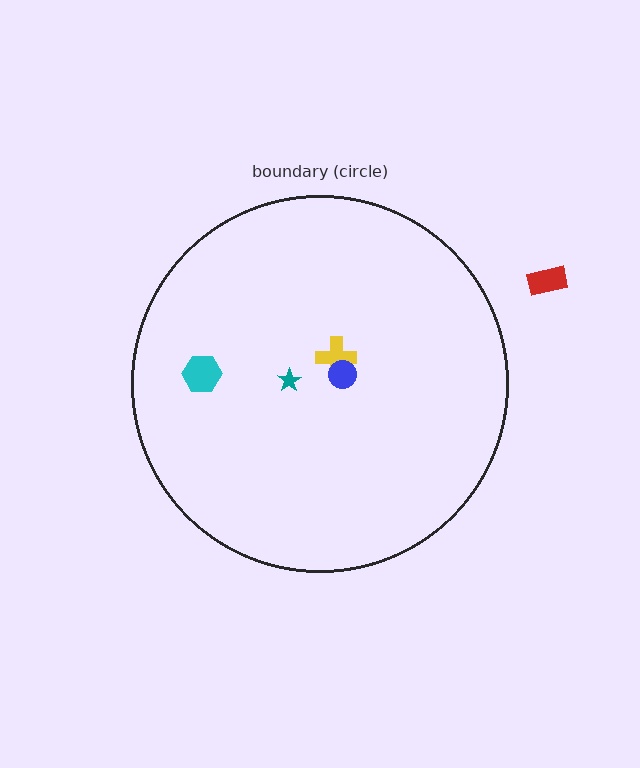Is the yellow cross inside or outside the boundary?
Inside.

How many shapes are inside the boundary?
4 inside, 1 outside.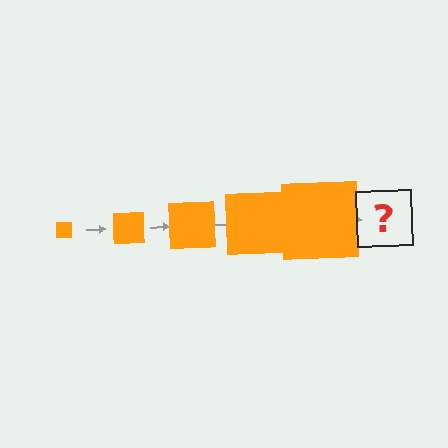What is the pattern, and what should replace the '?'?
The pattern is that the square gets progressively larger each step. The '?' should be an orange square, larger than the previous one.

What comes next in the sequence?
The next element should be an orange square, larger than the previous one.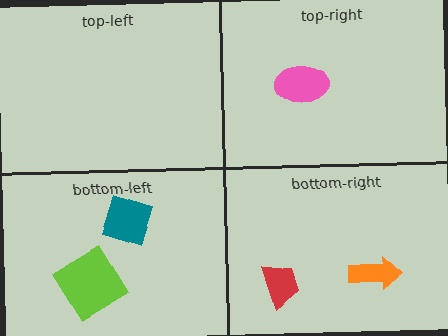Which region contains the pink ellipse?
The top-right region.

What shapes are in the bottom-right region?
The orange arrow, the red trapezoid.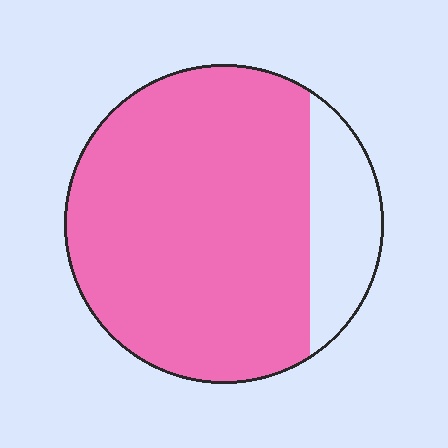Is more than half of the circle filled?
Yes.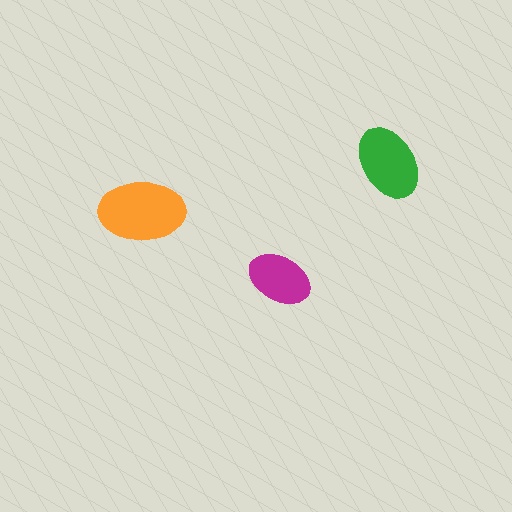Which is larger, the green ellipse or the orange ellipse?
The orange one.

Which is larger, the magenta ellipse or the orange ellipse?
The orange one.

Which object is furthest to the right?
The green ellipse is rightmost.